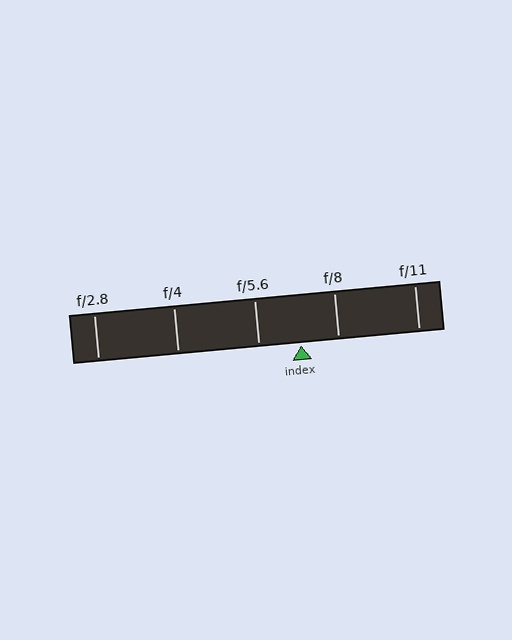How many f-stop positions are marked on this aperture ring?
There are 5 f-stop positions marked.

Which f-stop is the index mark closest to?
The index mark is closest to f/8.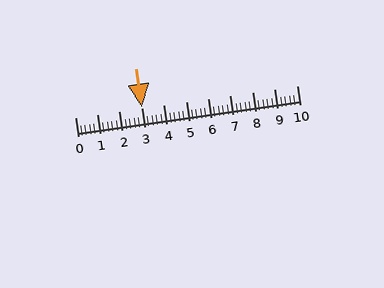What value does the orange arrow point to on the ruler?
The orange arrow points to approximately 3.0.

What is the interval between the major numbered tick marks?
The major tick marks are spaced 1 units apart.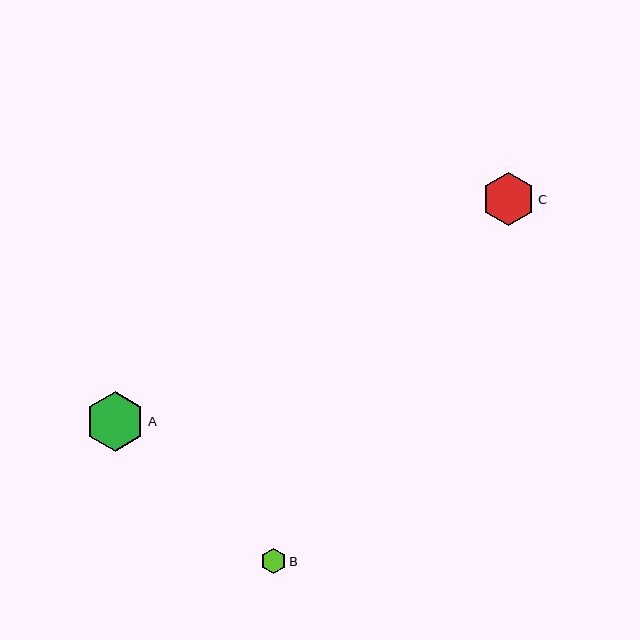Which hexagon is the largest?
Hexagon A is the largest with a size of approximately 59 pixels.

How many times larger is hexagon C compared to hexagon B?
Hexagon C is approximately 2.1 times the size of hexagon B.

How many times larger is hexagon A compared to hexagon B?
Hexagon A is approximately 2.4 times the size of hexagon B.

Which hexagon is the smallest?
Hexagon B is the smallest with a size of approximately 25 pixels.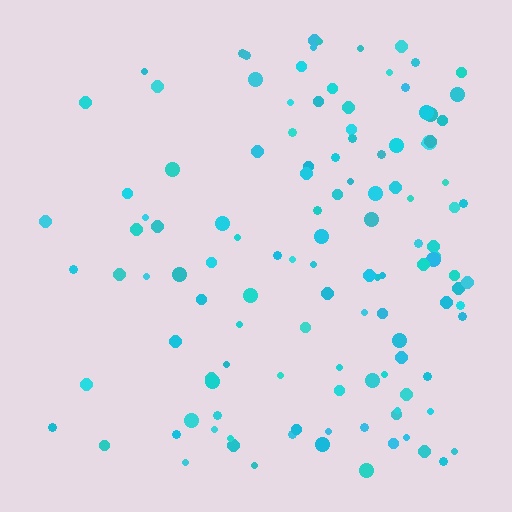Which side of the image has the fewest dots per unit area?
The left.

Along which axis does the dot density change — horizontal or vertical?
Horizontal.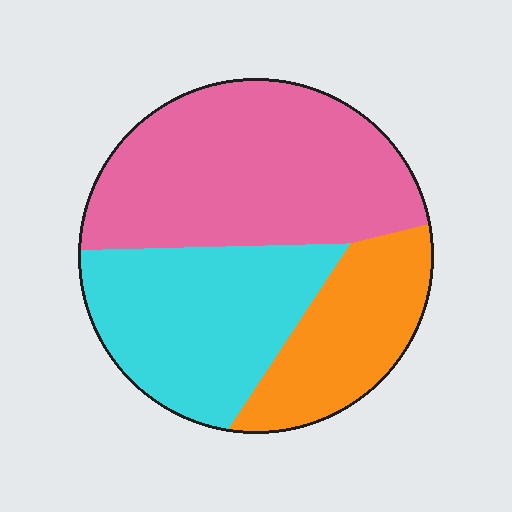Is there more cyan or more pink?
Pink.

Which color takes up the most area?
Pink, at roughly 45%.